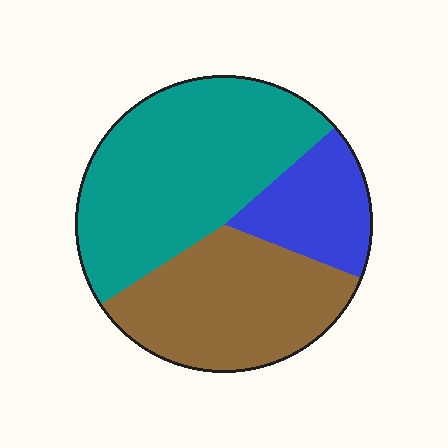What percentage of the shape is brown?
Brown takes up about one third (1/3) of the shape.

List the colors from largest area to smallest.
From largest to smallest: teal, brown, blue.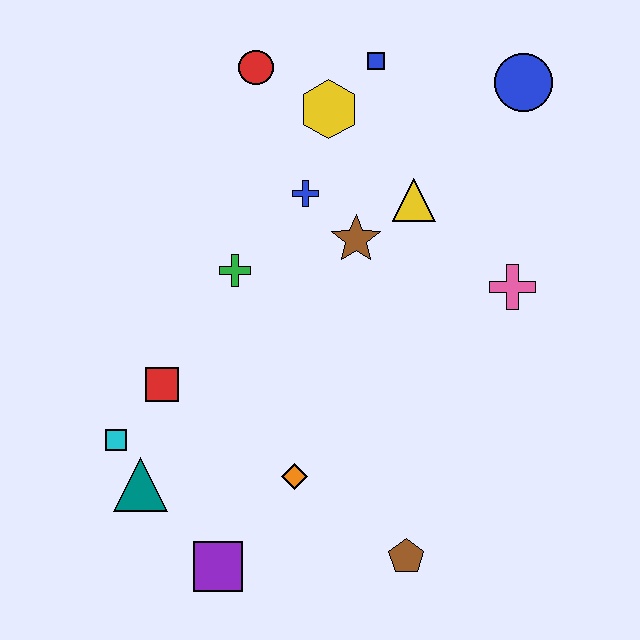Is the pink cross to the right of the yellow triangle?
Yes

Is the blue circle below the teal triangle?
No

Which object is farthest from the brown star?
The purple square is farthest from the brown star.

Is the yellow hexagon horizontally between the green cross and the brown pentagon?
Yes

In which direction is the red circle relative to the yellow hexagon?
The red circle is to the left of the yellow hexagon.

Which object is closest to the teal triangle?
The cyan square is closest to the teal triangle.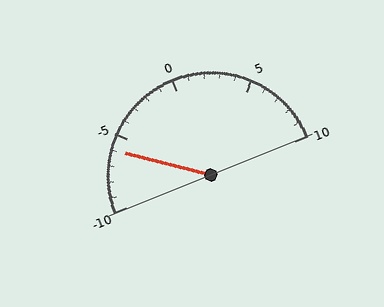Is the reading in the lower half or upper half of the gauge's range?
The reading is in the lower half of the range (-10 to 10).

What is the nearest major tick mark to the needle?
The nearest major tick mark is -5.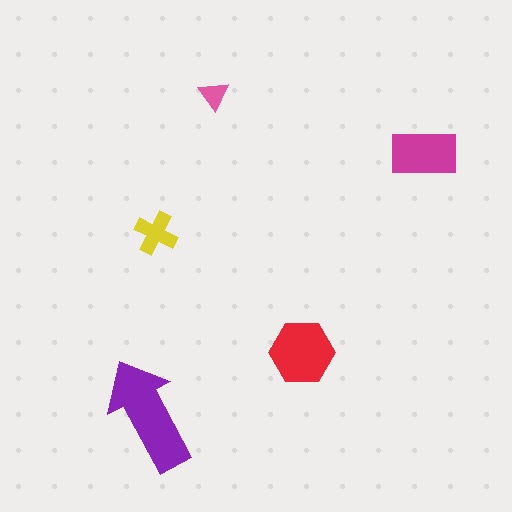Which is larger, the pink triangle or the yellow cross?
The yellow cross.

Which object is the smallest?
The pink triangle.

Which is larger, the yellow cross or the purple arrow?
The purple arrow.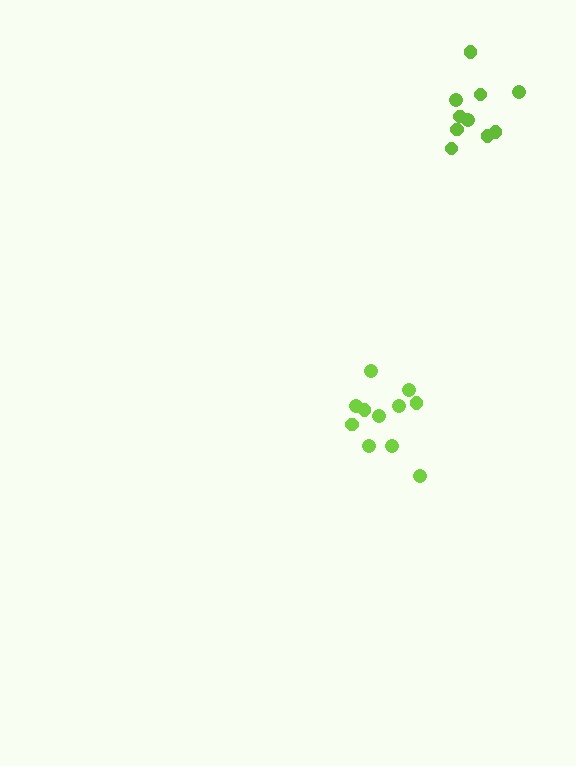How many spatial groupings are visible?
There are 2 spatial groupings.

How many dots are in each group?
Group 1: 10 dots, Group 2: 11 dots (21 total).